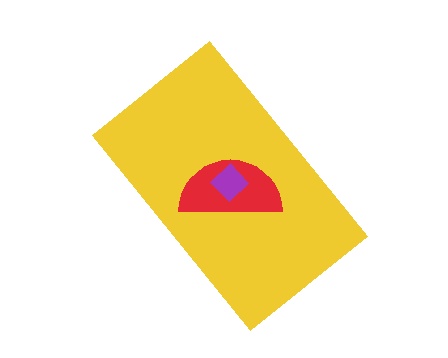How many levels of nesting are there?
3.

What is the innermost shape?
The purple diamond.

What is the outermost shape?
The yellow rectangle.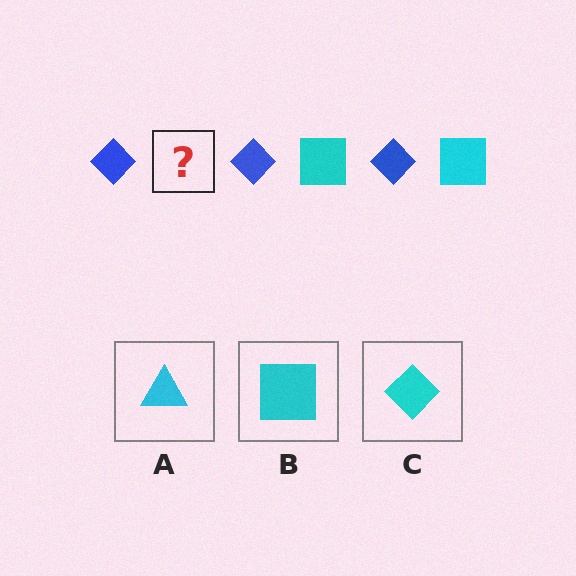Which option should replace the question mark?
Option B.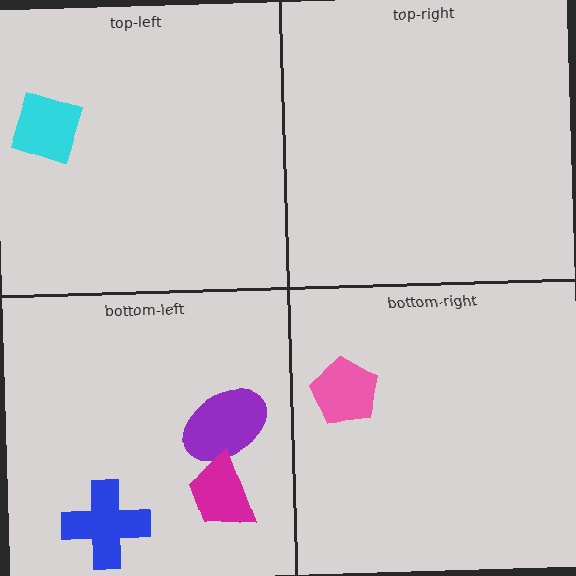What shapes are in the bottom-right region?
The pink pentagon.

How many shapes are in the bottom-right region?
1.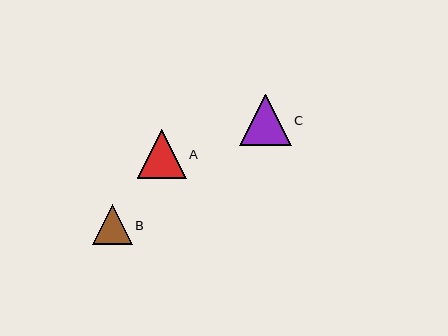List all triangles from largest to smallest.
From largest to smallest: C, A, B.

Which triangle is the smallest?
Triangle B is the smallest with a size of approximately 39 pixels.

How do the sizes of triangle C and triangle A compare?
Triangle C and triangle A are approximately the same size.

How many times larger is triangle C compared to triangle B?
Triangle C is approximately 1.3 times the size of triangle B.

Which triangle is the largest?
Triangle C is the largest with a size of approximately 51 pixels.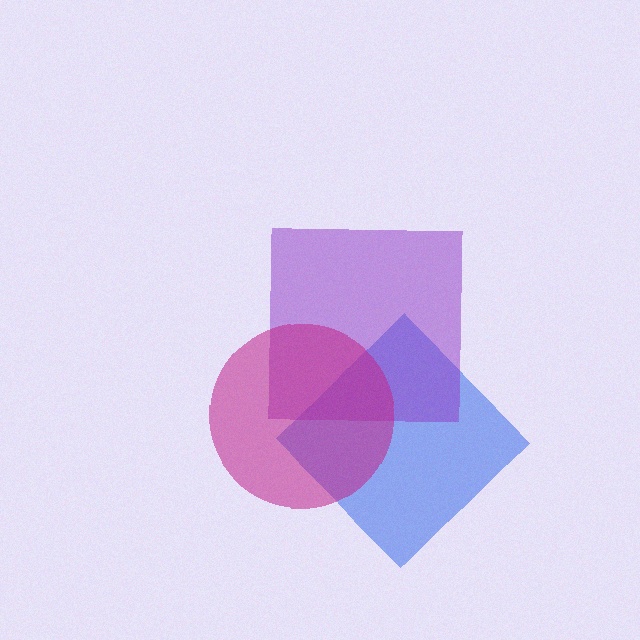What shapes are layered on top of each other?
The layered shapes are: a blue diamond, a purple square, a magenta circle.